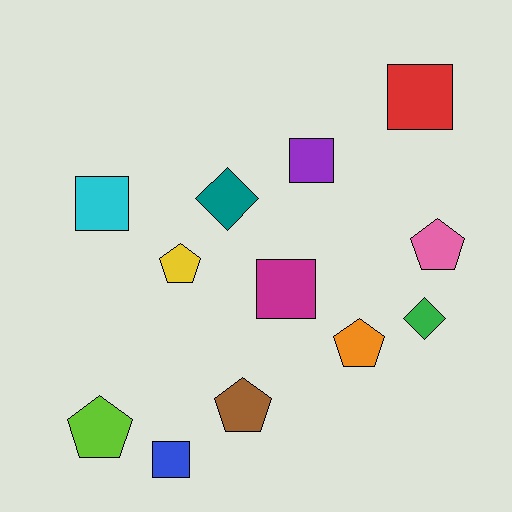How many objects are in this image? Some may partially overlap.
There are 12 objects.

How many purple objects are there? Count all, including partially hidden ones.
There is 1 purple object.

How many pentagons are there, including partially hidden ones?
There are 5 pentagons.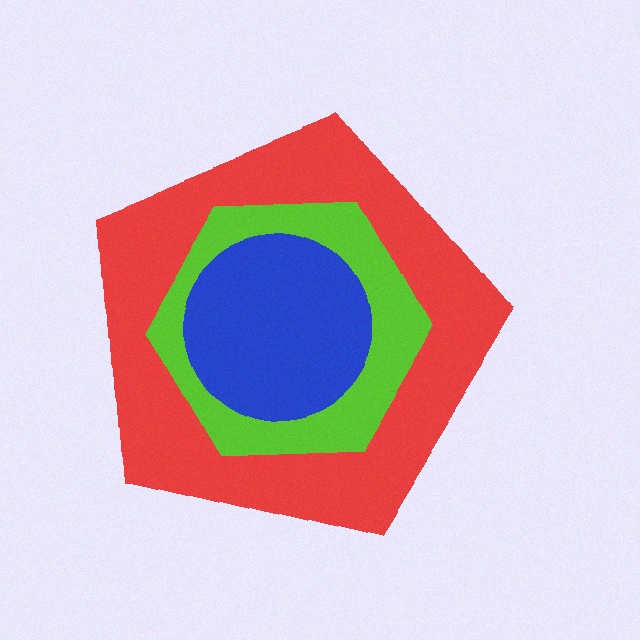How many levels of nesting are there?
3.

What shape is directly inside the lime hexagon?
The blue circle.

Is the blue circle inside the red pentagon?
Yes.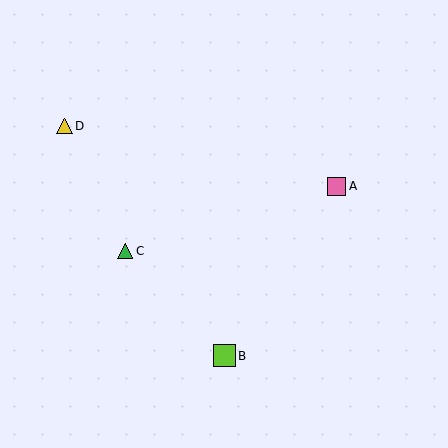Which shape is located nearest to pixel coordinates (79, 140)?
The yellow triangle (labeled D) at (64, 126) is nearest to that location.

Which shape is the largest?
The lime square (labeled B) is the largest.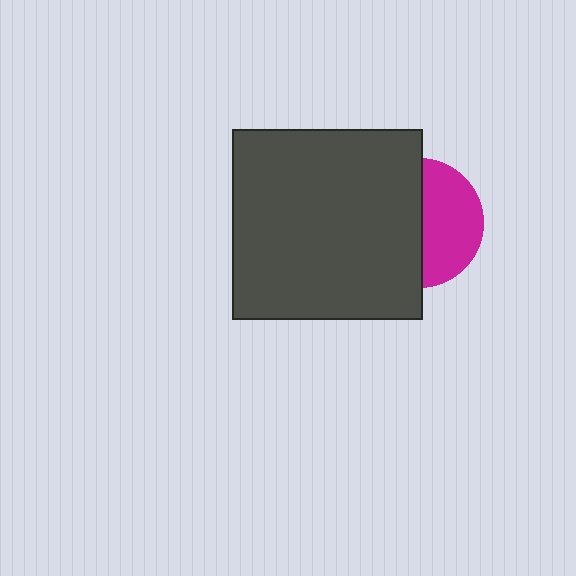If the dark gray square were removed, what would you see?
You would see the complete magenta circle.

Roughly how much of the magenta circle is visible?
About half of it is visible (roughly 46%).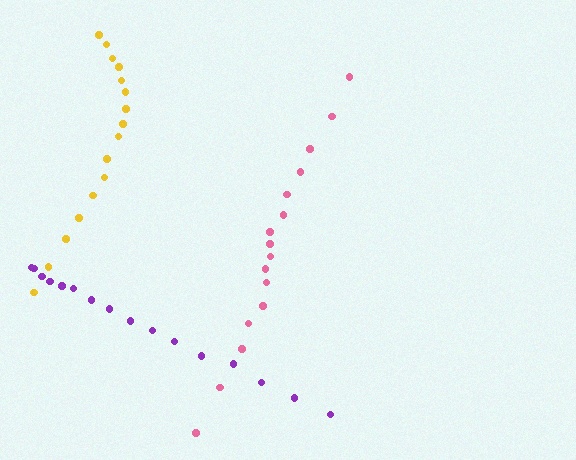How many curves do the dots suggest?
There are 3 distinct paths.